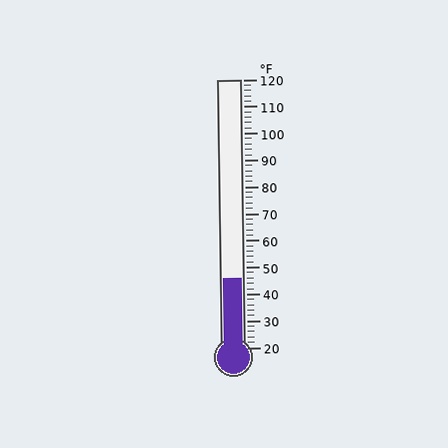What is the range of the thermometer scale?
The thermometer scale ranges from 20°F to 120°F.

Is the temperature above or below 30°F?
The temperature is above 30°F.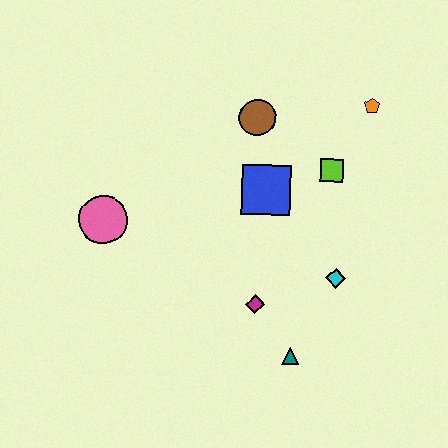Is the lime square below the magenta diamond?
No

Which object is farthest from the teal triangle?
The orange pentagon is farthest from the teal triangle.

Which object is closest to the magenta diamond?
The teal triangle is closest to the magenta diamond.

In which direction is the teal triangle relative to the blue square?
The teal triangle is below the blue square.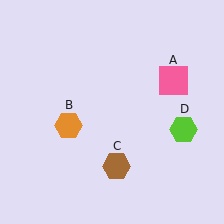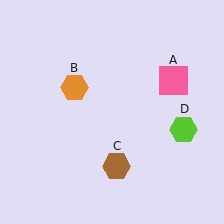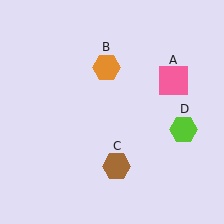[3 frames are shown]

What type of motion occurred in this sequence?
The orange hexagon (object B) rotated clockwise around the center of the scene.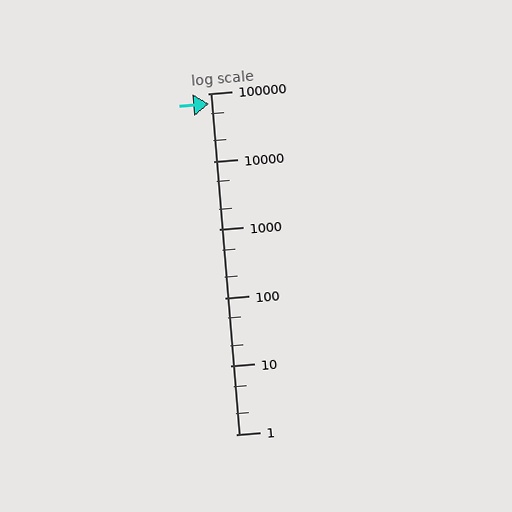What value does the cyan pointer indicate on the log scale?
The pointer indicates approximately 70000.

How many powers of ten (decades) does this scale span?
The scale spans 5 decades, from 1 to 100000.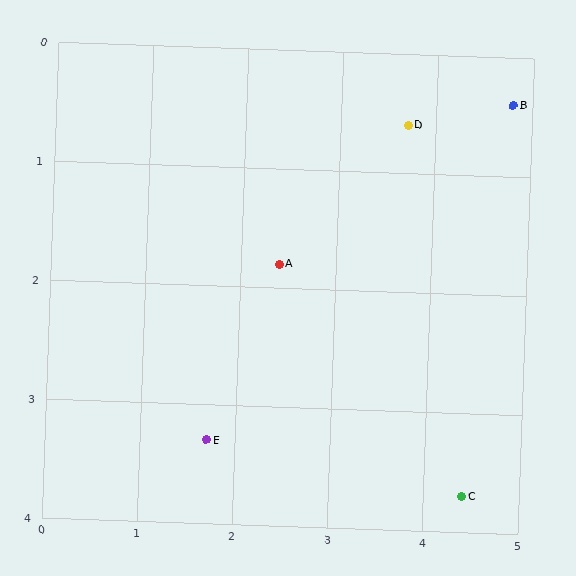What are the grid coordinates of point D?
Point D is at approximately (3.7, 0.6).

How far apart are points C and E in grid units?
Points C and E are about 2.7 grid units apart.